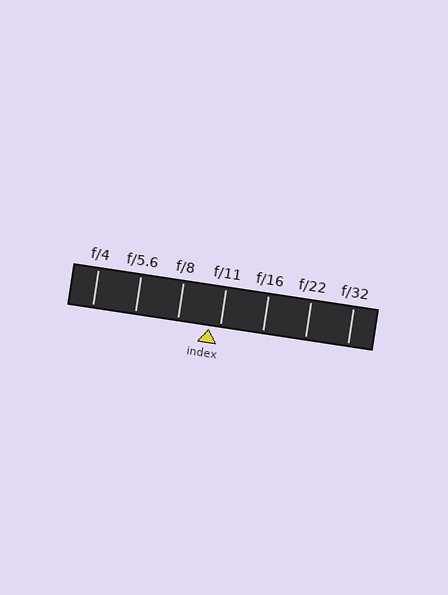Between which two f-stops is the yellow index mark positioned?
The index mark is between f/8 and f/11.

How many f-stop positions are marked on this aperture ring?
There are 7 f-stop positions marked.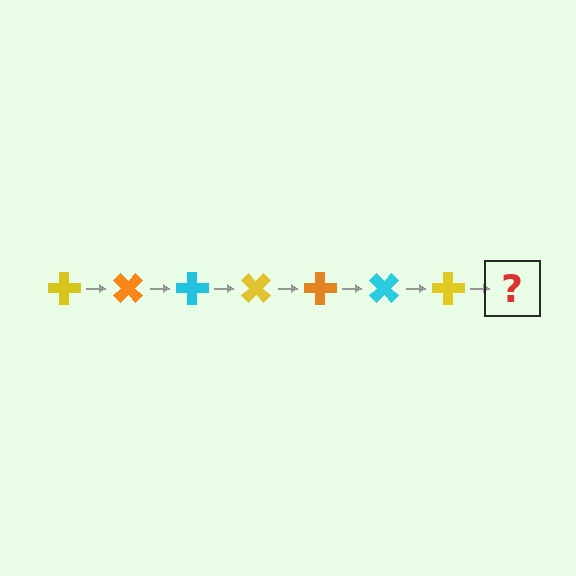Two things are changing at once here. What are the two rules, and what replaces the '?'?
The two rules are that it rotates 45 degrees each step and the color cycles through yellow, orange, and cyan. The '?' should be an orange cross, rotated 315 degrees from the start.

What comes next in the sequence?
The next element should be an orange cross, rotated 315 degrees from the start.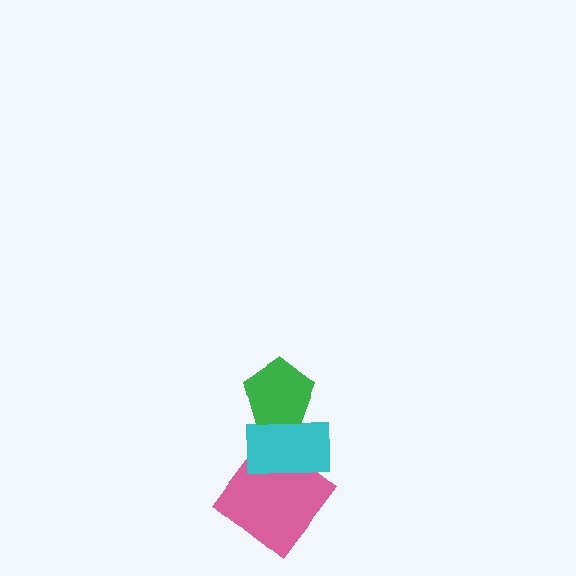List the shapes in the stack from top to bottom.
From top to bottom: the green pentagon, the cyan rectangle, the pink diamond.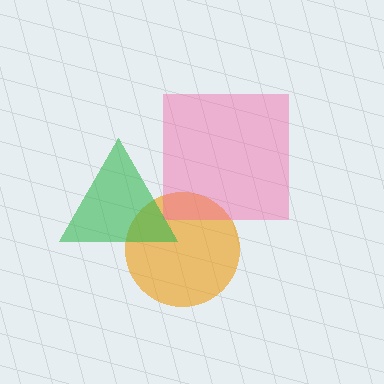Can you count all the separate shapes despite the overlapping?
Yes, there are 3 separate shapes.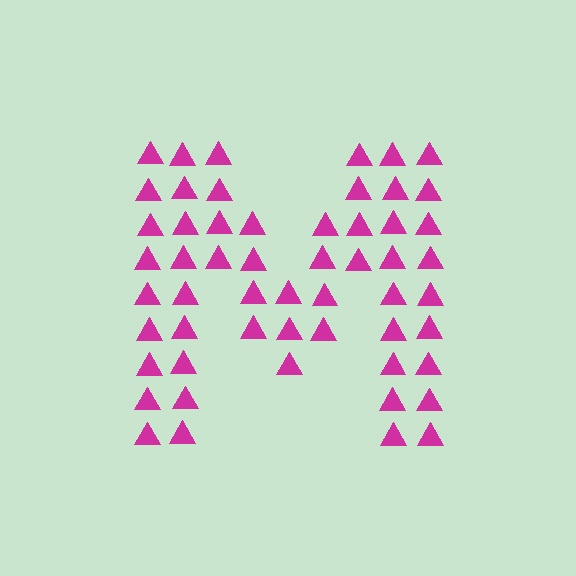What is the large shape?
The large shape is the letter M.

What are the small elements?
The small elements are triangles.